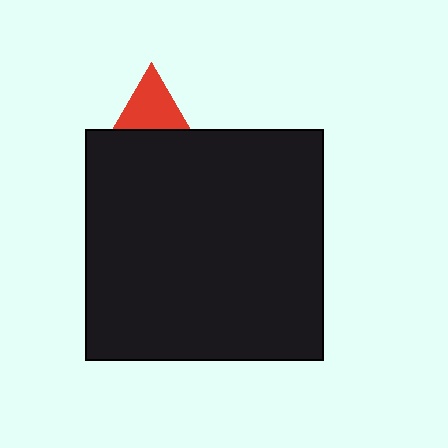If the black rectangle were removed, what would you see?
You would see the complete red triangle.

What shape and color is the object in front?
The object in front is a black rectangle.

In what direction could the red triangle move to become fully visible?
The red triangle could move up. That would shift it out from behind the black rectangle entirely.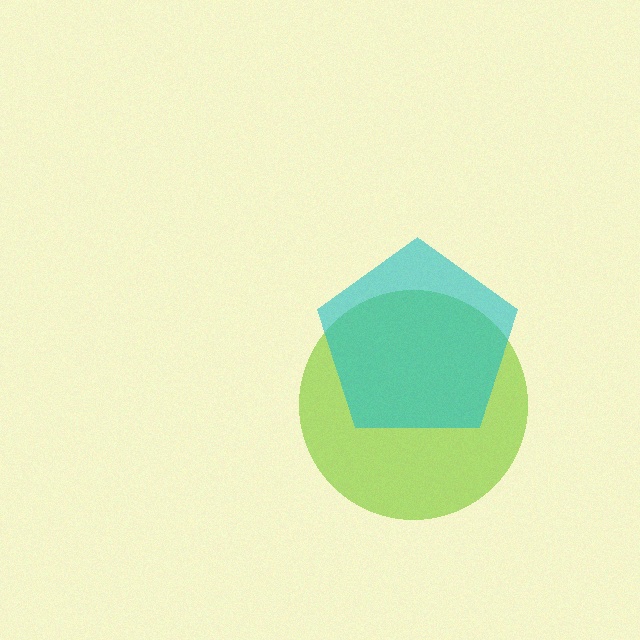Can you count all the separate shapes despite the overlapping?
Yes, there are 2 separate shapes.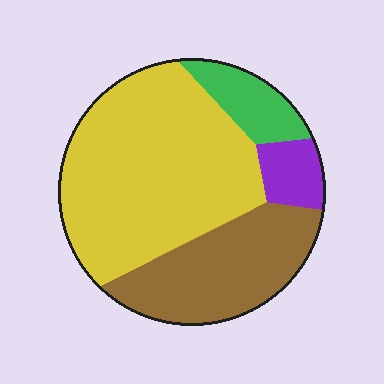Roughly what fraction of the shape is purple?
Purple covers 7% of the shape.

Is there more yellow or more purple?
Yellow.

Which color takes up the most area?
Yellow, at roughly 55%.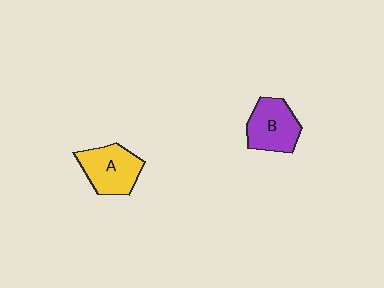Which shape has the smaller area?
Shape B (purple).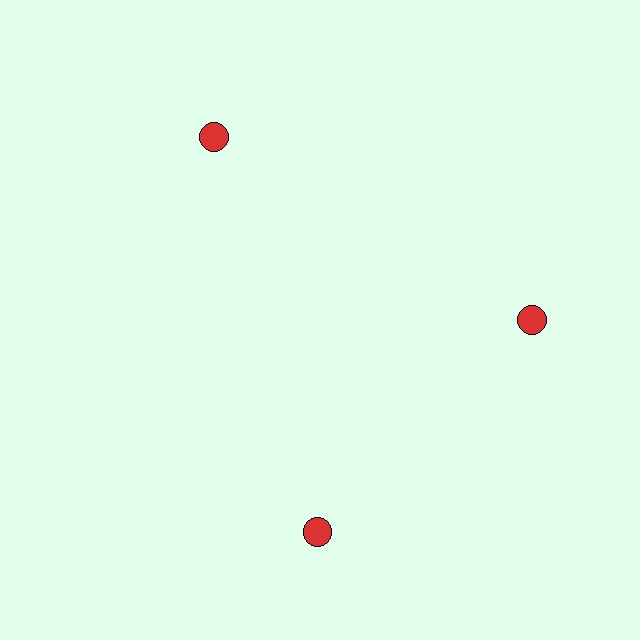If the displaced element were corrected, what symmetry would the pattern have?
It would have 3-fold rotational symmetry — the pattern would map onto itself every 120 degrees.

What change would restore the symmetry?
The symmetry would be restored by rotating it back into even spacing with its neighbors so that all 3 circles sit at equal angles and equal distance from the center.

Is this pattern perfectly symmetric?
No. The 3 red circles are arranged in a ring, but one element near the 7 o'clock position is rotated out of alignment along the ring, breaking the 3-fold rotational symmetry.